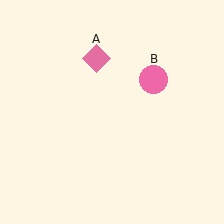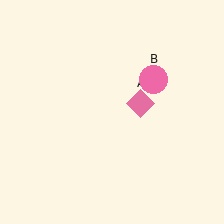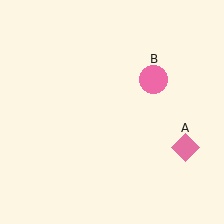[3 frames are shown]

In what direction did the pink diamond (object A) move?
The pink diamond (object A) moved down and to the right.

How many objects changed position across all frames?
1 object changed position: pink diamond (object A).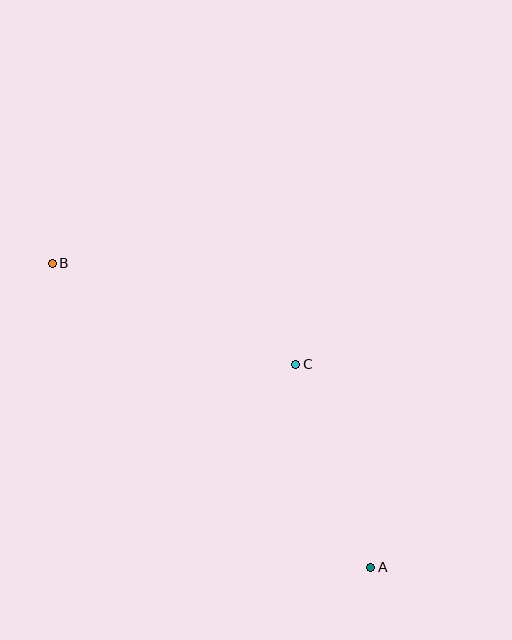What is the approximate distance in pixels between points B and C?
The distance between B and C is approximately 263 pixels.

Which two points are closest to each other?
Points A and C are closest to each other.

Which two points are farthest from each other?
Points A and B are farthest from each other.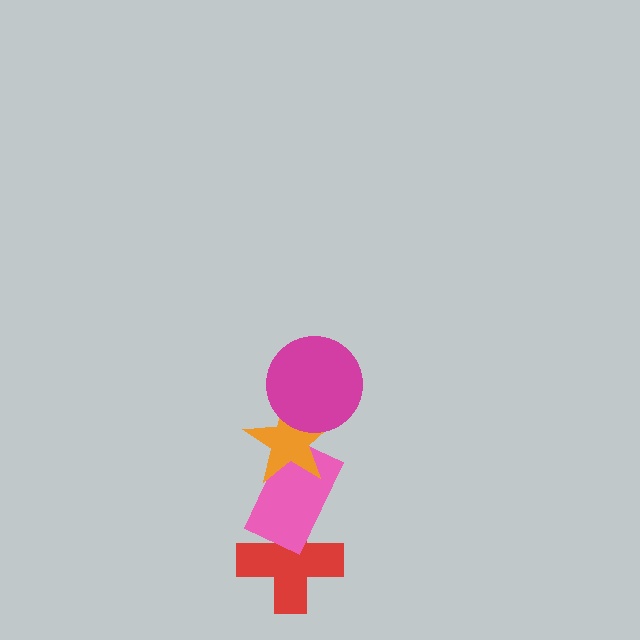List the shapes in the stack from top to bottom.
From top to bottom: the magenta circle, the orange star, the pink rectangle, the red cross.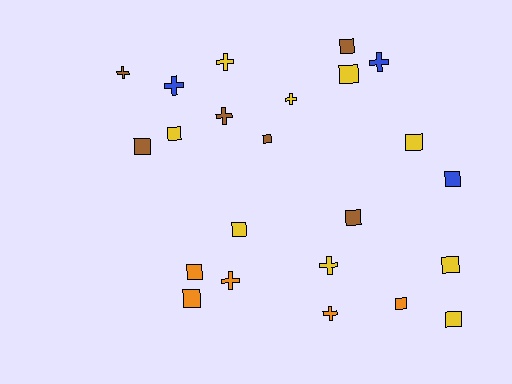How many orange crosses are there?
There are 2 orange crosses.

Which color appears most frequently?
Yellow, with 9 objects.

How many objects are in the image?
There are 23 objects.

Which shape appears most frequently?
Square, with 14 objects.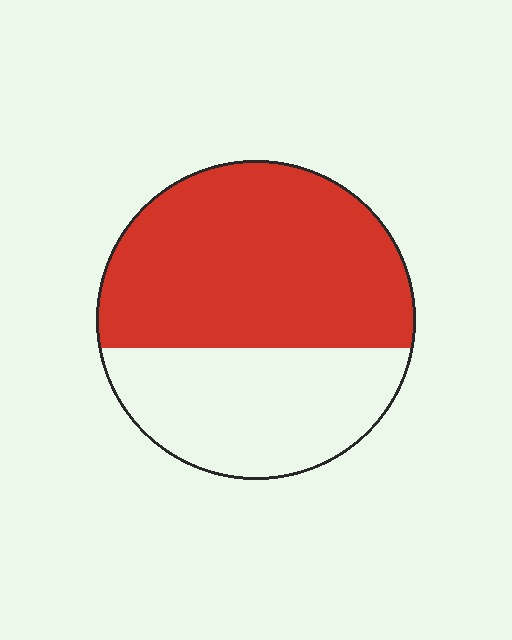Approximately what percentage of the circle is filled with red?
Approximately 60%.